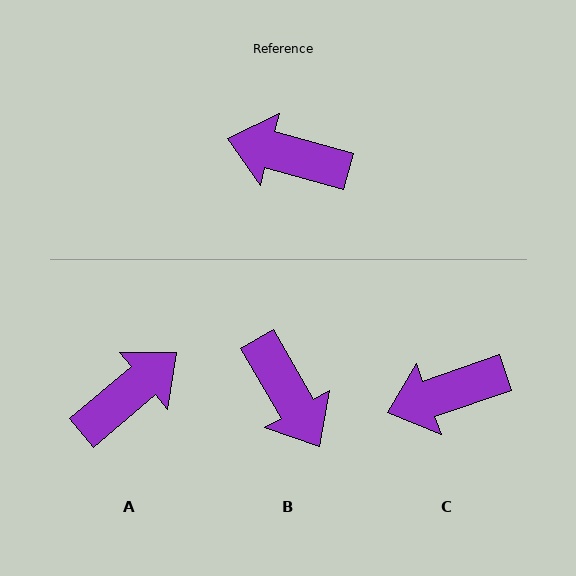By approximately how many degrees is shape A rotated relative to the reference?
Approximately 124 degrees clockwise.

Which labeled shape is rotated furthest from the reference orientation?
B, about 135 degrees away.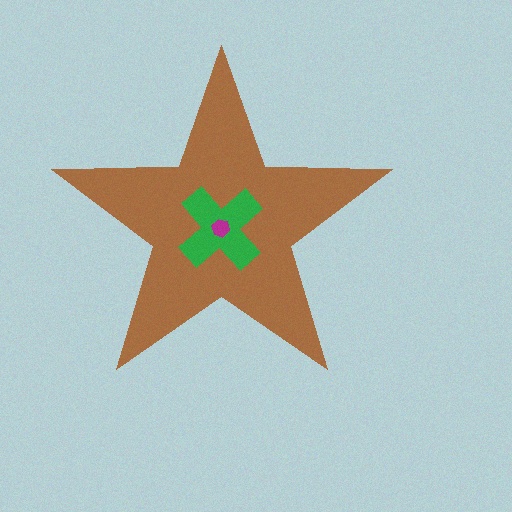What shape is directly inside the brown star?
The green cross.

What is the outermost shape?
The brown star.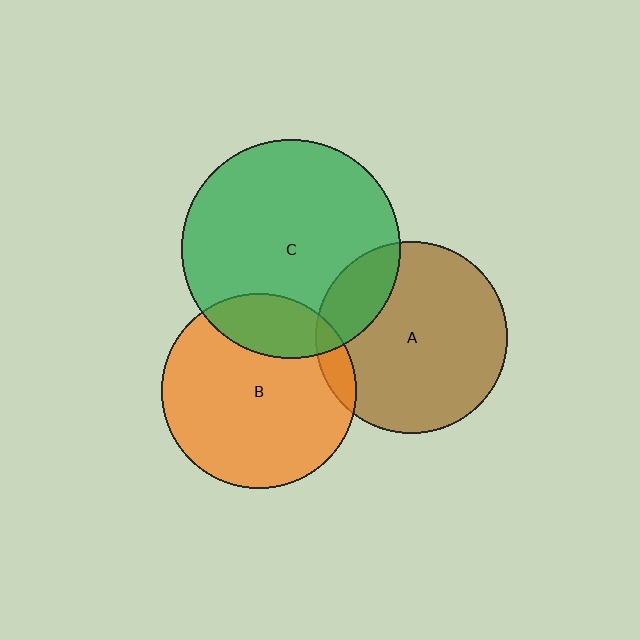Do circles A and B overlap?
Yes.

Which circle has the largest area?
Circle C (green).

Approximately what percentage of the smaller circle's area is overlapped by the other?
Approximately 10%.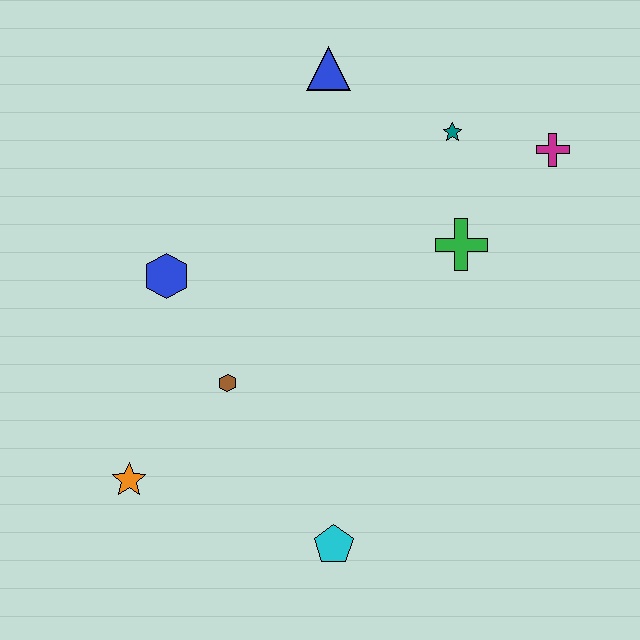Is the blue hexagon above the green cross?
No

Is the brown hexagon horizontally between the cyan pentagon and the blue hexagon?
Yes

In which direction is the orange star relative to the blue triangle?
The orange star is below the blue triangle.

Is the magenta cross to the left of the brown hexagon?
No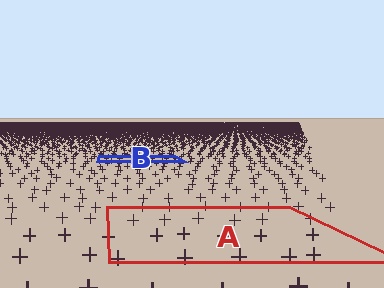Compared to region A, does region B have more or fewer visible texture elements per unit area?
Region B has more texture elements per unit area — they are packed more densely because it is farther away.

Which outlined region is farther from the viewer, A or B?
Region B is farther from the viewer — the texture elements inside it appear smaller and more densely packed.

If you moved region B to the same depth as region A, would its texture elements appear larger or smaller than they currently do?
They would appear larger. At a closer depth, the same texture elements are projected at a bigger on-screen size.